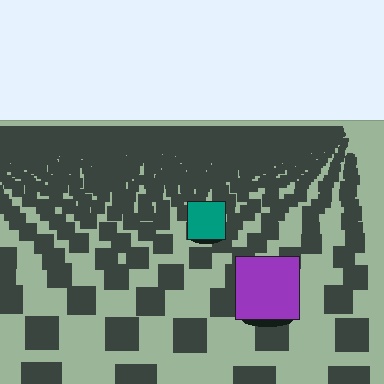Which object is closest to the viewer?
The purple square is closest. The texture marks near it are larger and more spread out.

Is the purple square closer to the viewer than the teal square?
Yes. The purple square is closer — you can tell from the texture gradient: the ground texture is coarser near it.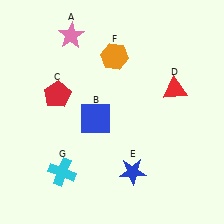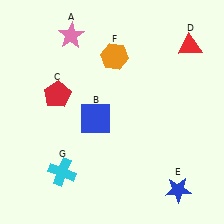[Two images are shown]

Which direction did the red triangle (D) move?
The red triangle (D) moved up.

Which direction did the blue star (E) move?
The blue star (E) moved right.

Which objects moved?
The objects that moved are: the red triangle (D), the blue star (E).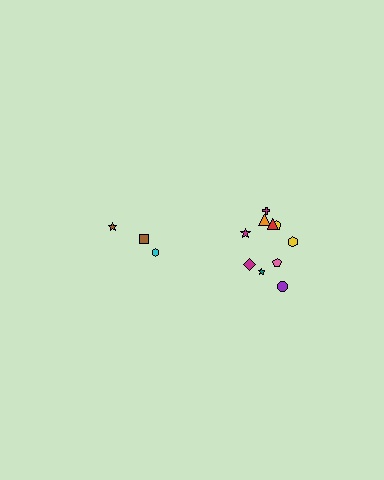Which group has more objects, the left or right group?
The right group.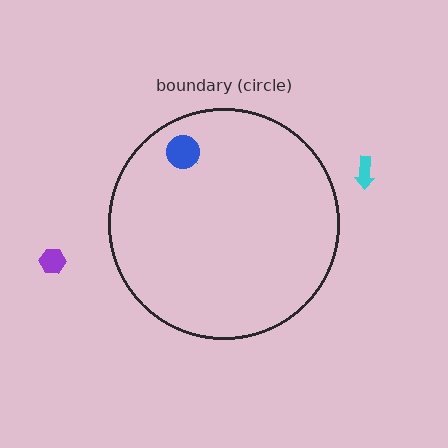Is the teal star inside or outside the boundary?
Inside.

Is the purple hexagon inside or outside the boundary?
Outside.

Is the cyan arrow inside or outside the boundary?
Outside.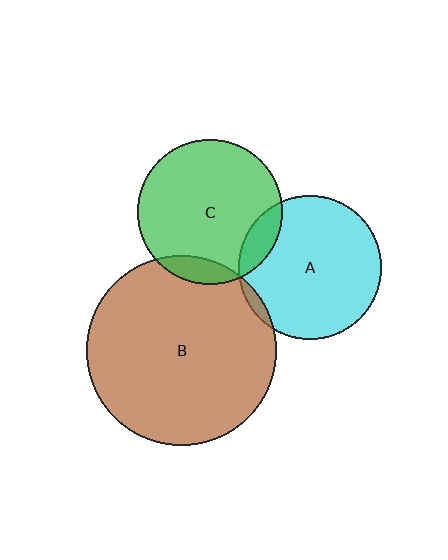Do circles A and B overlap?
Yes.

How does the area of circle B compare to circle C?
Approximately 1.7 times.